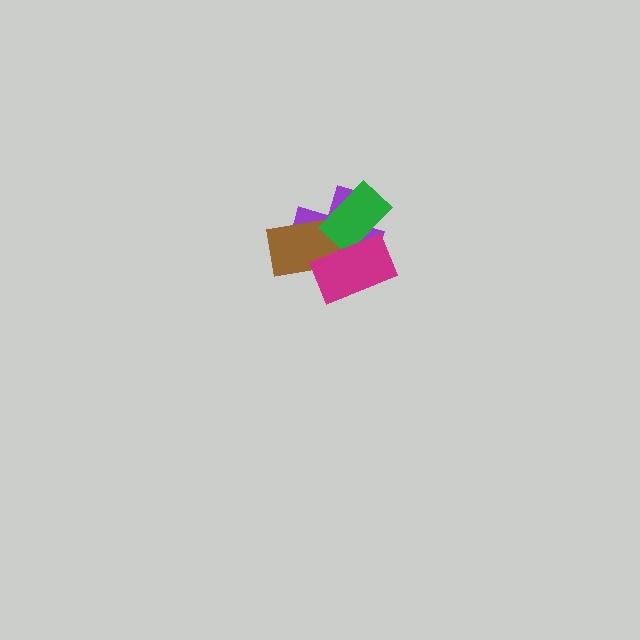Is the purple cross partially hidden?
Yes, it is partially covered by another shape.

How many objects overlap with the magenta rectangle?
3 objects overlap with the magenta rectangle.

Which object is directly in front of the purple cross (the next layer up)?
The brown rectangle is directly in front of the purple cross.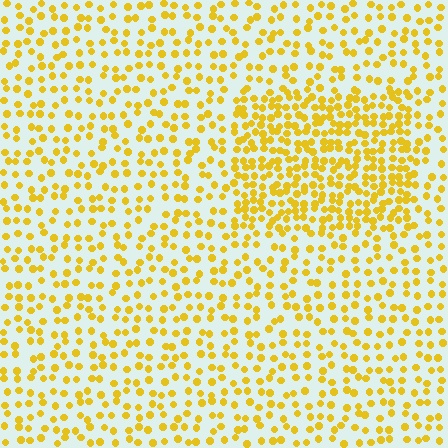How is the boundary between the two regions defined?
The boundary is defined by a change in element density (approximately 2.0x ratio). All elements are the same color, size, and shape.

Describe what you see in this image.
The image contains small yellow elements arranged at two different densities. A rectangle-shaped region is visible where the elements are more densely packed than the surrounding area.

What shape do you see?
I see a rectangle.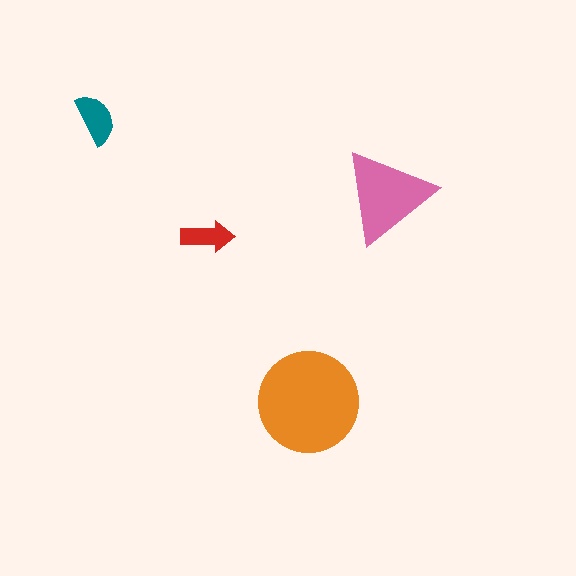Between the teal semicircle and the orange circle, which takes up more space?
The orange circle.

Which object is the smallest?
The red arrow.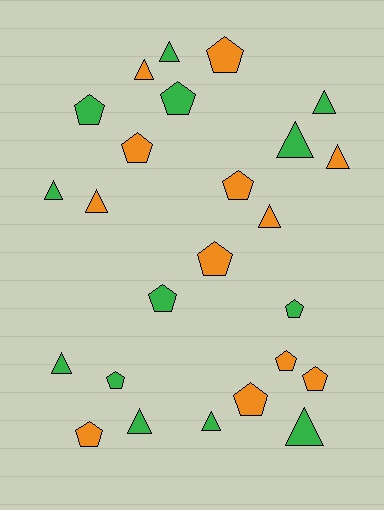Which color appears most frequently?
Green, with 13 objects.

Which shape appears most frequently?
Pentagon, with 13 objects.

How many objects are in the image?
There are 25 objects.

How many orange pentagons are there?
There are 8 orange pentagons.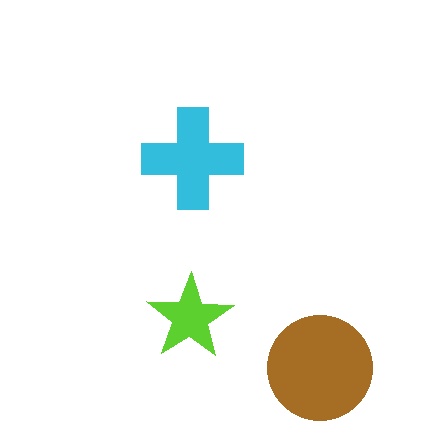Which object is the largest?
The brown circle.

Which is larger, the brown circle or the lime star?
The brown circle.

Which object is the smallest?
The lime star.